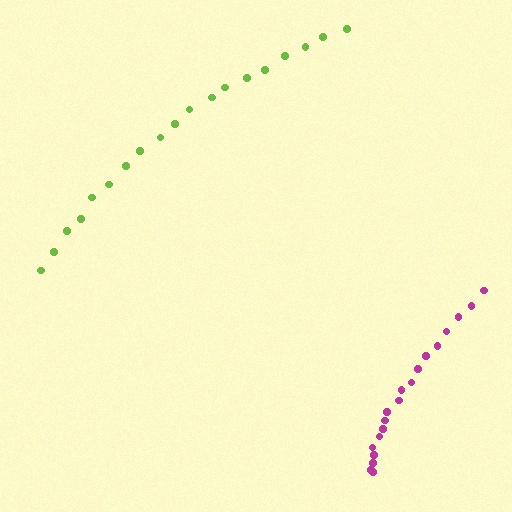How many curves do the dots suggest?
There are 2 distinct paths.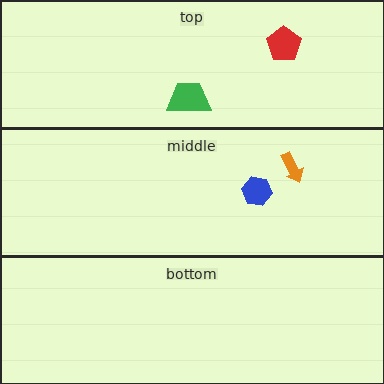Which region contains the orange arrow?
The middle region.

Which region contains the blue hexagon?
The middle region.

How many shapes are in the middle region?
2.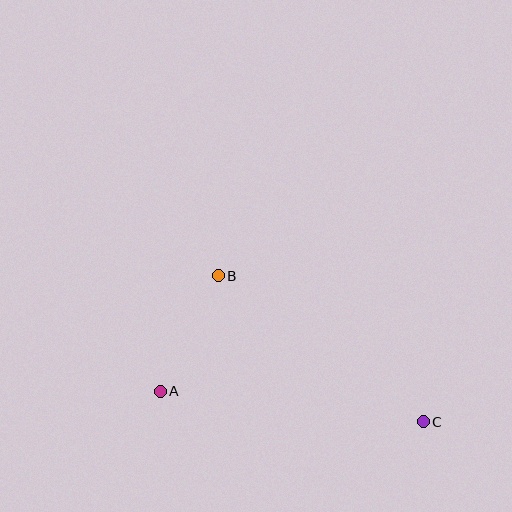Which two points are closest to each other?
Points A and B are closest to each other.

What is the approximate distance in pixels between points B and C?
The distance between B and C is approximately 251 pixels.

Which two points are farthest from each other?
Points A and C are farthest from each other.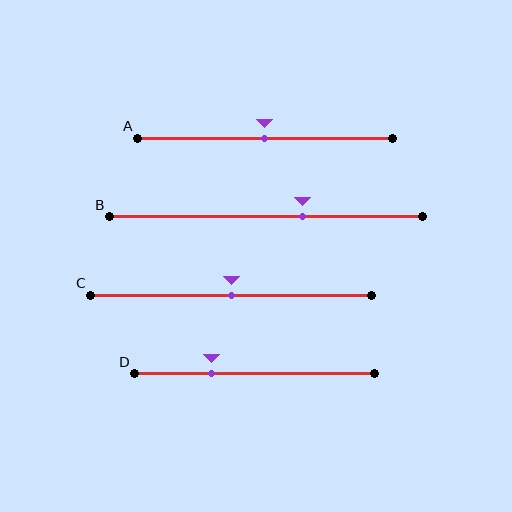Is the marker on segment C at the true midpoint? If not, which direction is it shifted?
Yes, the marker on segment C is at the true midpoint.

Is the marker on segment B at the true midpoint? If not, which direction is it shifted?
No, the marker on segment B is shifted to the right by about 12% of the segment length.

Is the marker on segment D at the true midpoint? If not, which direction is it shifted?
No, the marker on segment D is shifted to the left by about 18% of the segment length.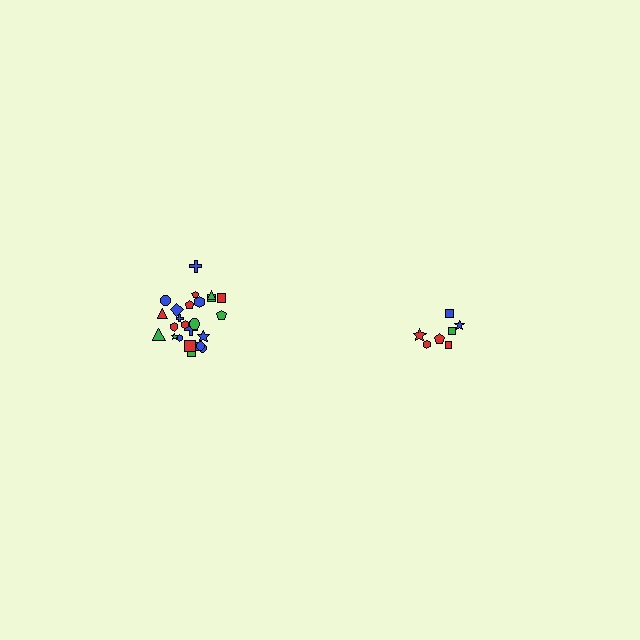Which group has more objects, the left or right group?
The left group.